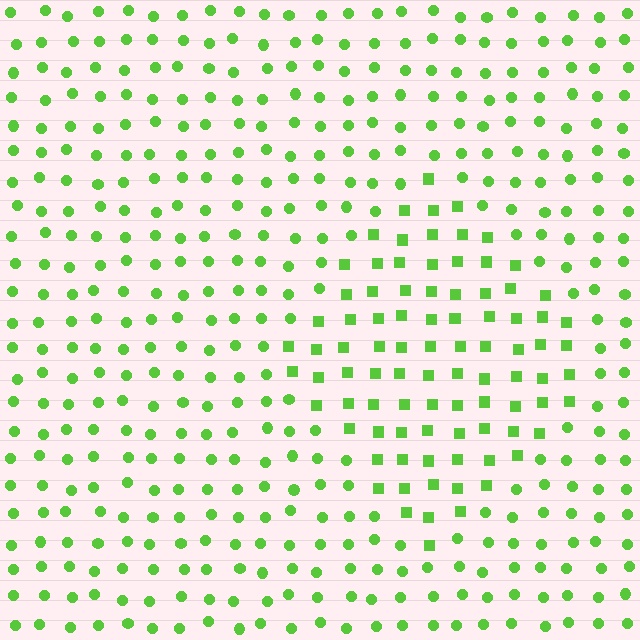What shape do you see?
I see a diamond.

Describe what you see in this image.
The image is filled with small lime elements arranged in a uniform grid. A diamond-shaped region contains squares, while the surrounding area contains circles. The boundary is defined purely by the change in element shape.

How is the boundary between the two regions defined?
The boundary is defined by a change in element shape: squares inside vs. circles outside. All elements share the same color and spacing.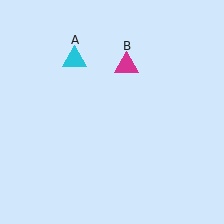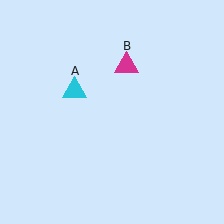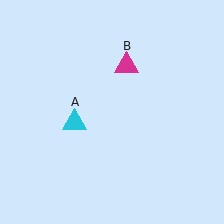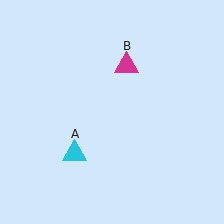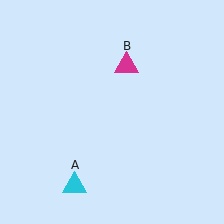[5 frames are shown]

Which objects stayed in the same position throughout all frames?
Magenta triangle (object B) remained stationary.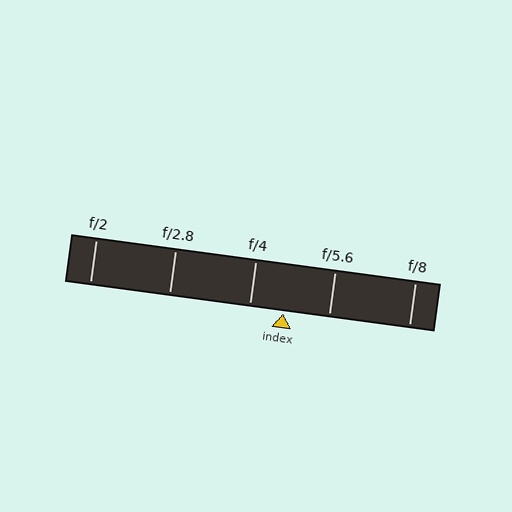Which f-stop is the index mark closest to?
The index mark is closest to f/4.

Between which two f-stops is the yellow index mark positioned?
The index mark is between f/4 and f/5.6.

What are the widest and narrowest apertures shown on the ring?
The widest aperture shown is f/2 and the narrowest is f/8.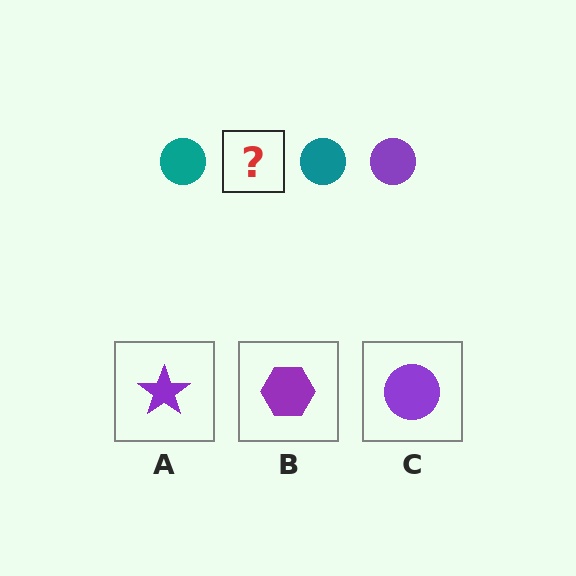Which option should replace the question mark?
Option C.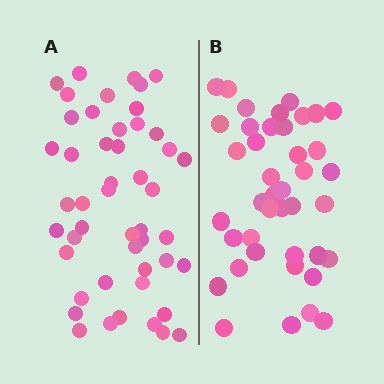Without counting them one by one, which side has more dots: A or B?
Region A (the left region) has more dots.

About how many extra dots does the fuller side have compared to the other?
Region A has roughly 8 or so more dots than region B.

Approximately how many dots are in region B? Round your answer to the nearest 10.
About 40 dots. (The exact count is 41, which rounds to 40.)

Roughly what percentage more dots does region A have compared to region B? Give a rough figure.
About 15% more.